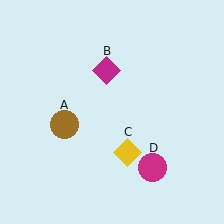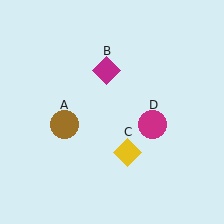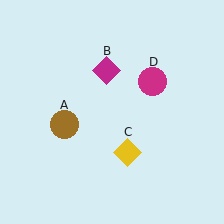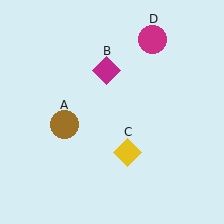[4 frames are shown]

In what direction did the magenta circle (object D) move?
The magenta circle (object D) moved up.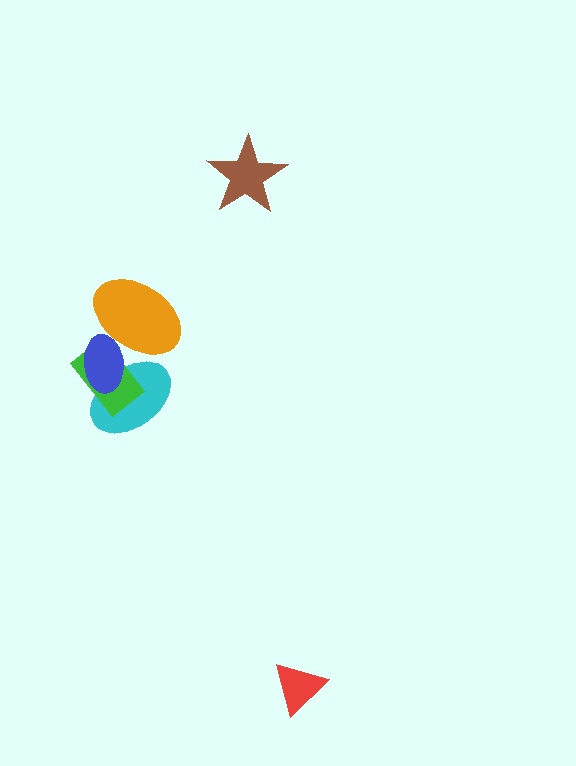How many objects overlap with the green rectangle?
3 objects overlap with the green rectangle.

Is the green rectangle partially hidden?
Yes, it is partially covered by another shape.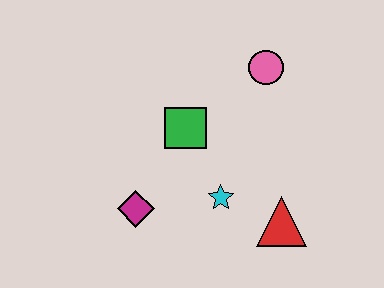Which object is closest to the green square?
The cyan star is closest to the green square.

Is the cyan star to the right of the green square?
Yes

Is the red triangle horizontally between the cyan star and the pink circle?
No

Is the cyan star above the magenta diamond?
Yes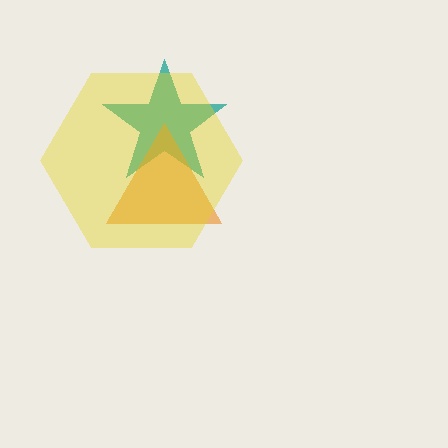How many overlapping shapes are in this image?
There are 3 overlapping shapes in the image.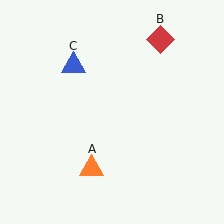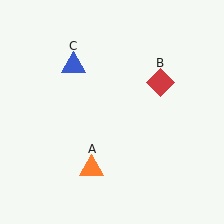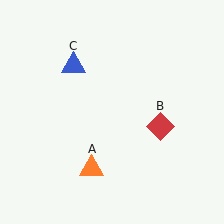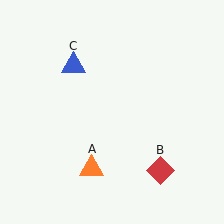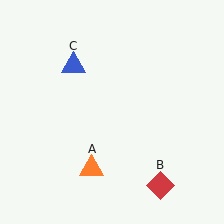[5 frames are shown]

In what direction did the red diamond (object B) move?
The red diamond (object B) moved down.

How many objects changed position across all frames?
1 object changed position: red diamond (object B).